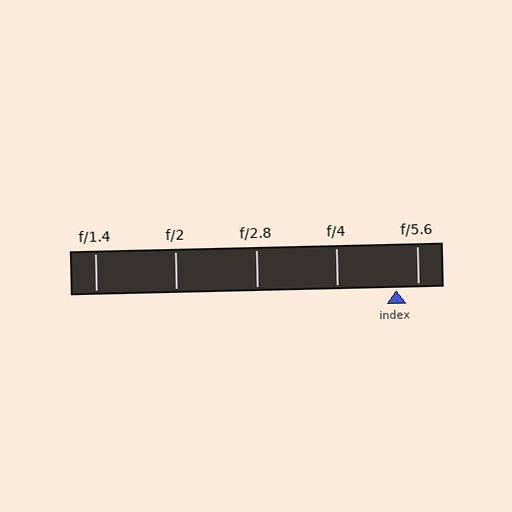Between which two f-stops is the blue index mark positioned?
The index mark is between f/4 and f/5.6.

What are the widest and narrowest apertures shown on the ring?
The widest aperture shown is f/1.4 and the narrowest is f/5.6.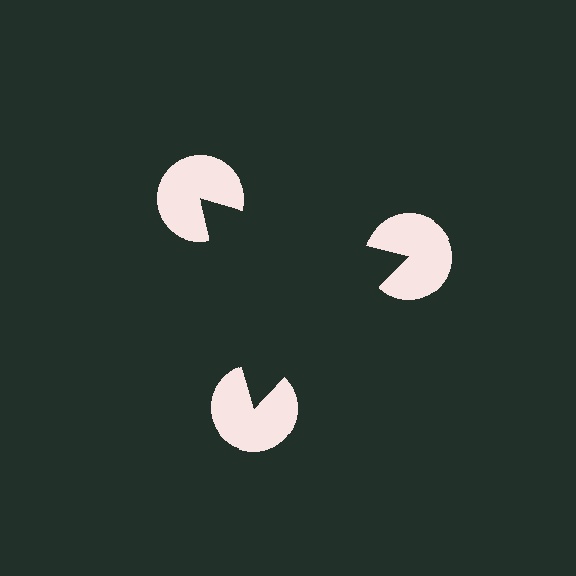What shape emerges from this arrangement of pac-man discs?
An illusory triangle — its edges are inferred from the aligned wedge cuts in the pac-man discs, not physically drawn.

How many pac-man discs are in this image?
There are 3 — one at each vertex of the illusory triangle.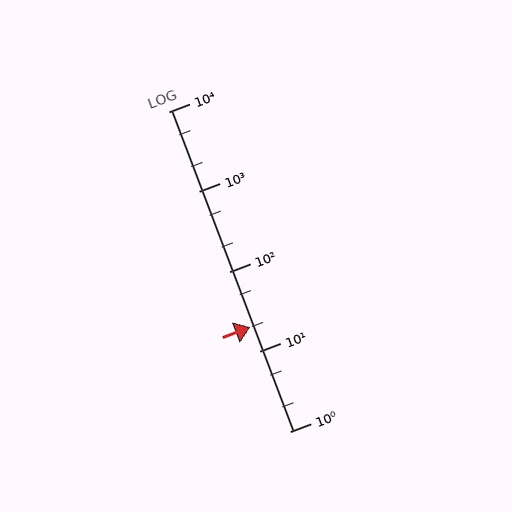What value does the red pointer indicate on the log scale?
The pointer indicates approximately 20.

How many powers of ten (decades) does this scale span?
The scale spans 4 decades, from 1 to 10000.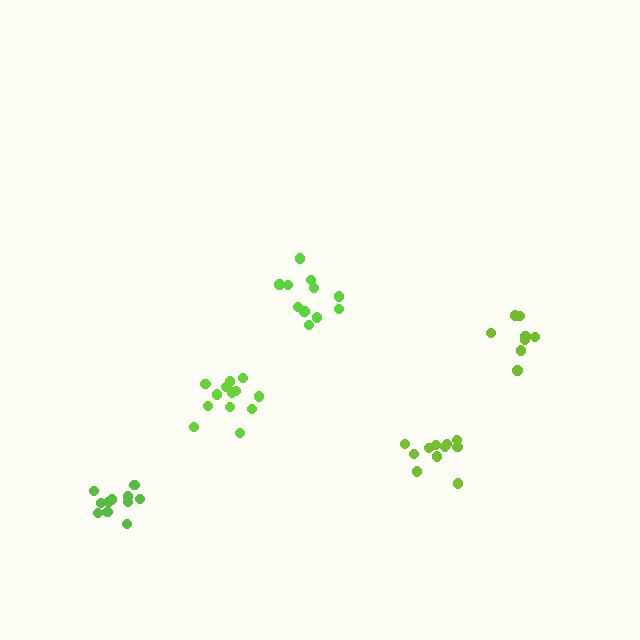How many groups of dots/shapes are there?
There are 5 groups.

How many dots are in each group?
Group 1: 11 dots, Group 2: 11 dots, Group 3: 13 dots, Group 4: 11 dots, Group 5: 8 dots (54 total).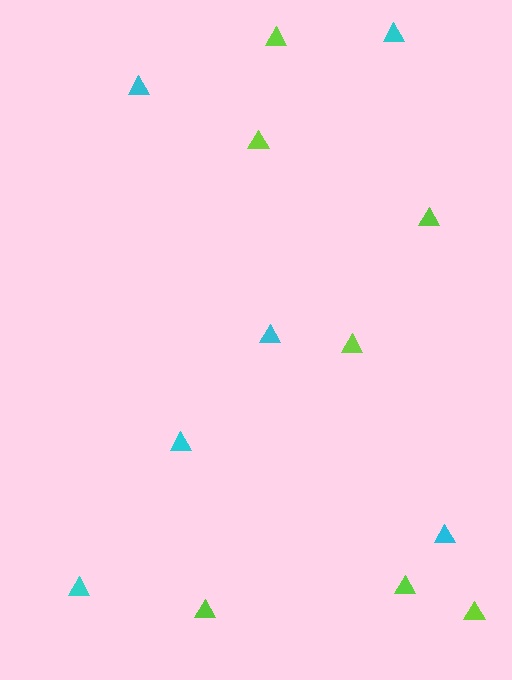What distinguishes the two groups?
There are 2 groups: one group of cyan triangles (6) and one group of lime triangles (7).